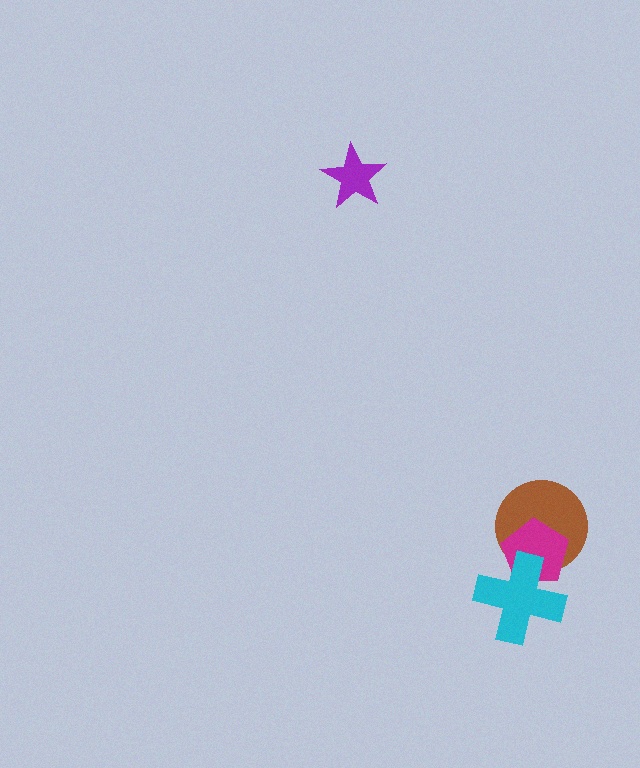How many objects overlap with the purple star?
0 objects overlap with the purple star.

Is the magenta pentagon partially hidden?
Yes, it is partially covered by another shape.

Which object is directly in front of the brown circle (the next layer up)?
The magenta pentagon is directly in front of the brown circle.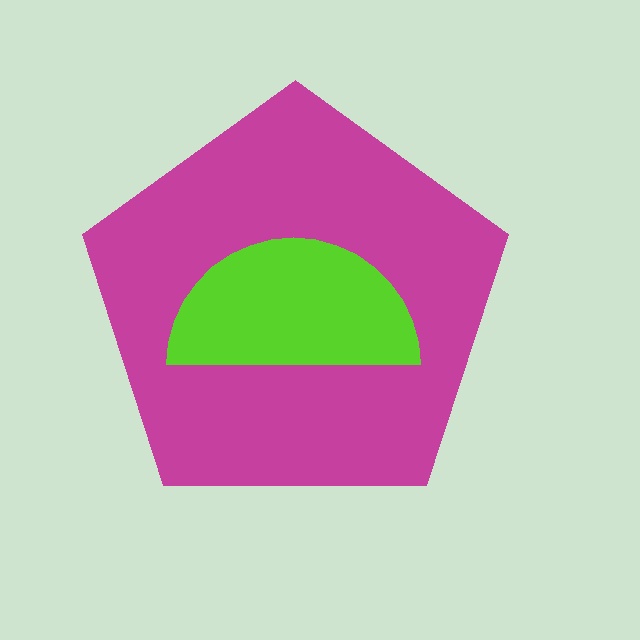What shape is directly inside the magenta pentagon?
The lime semicircle.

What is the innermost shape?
The lime semicircle.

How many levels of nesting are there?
2.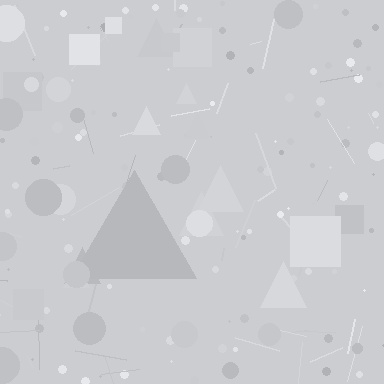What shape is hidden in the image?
A triangle is hidden in the image.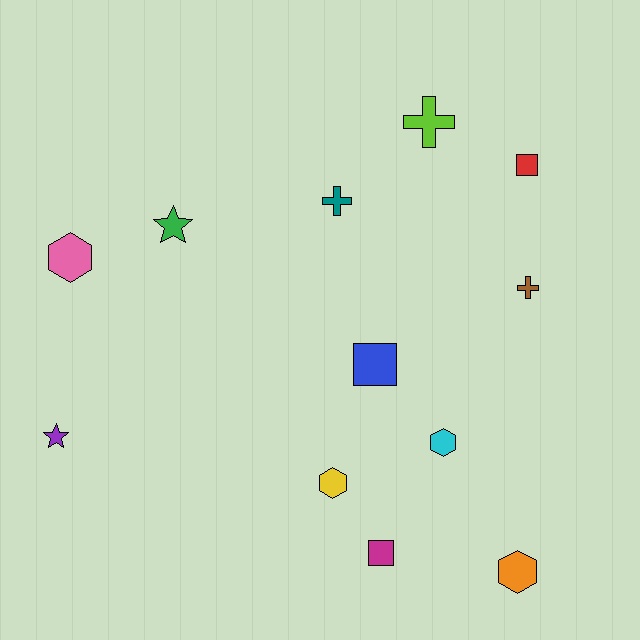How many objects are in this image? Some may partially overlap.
There are 12 objects.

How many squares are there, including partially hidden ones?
There are 3 squares.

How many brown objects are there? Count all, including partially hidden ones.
There is 1 brown object.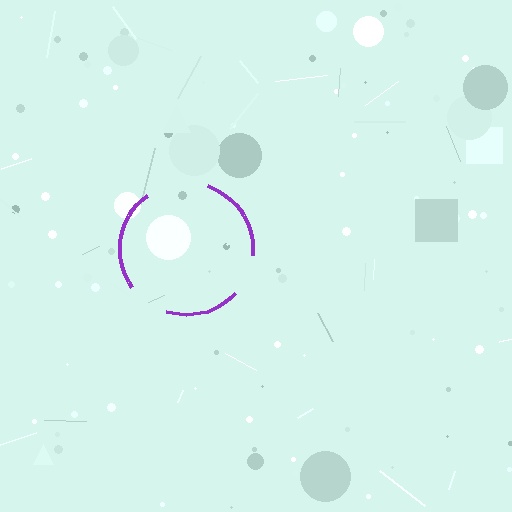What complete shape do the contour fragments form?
The contour fragments form a circle.